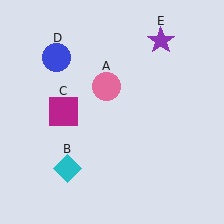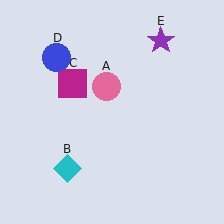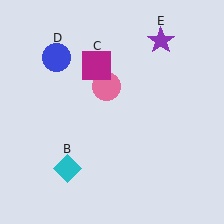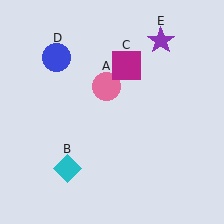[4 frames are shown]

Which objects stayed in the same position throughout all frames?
Pink circle (object A) and cyan diamond (object B) and blue circle (object D) and purple star (object E) remained stationary.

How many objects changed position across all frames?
1 object changed position: magenta square (object C).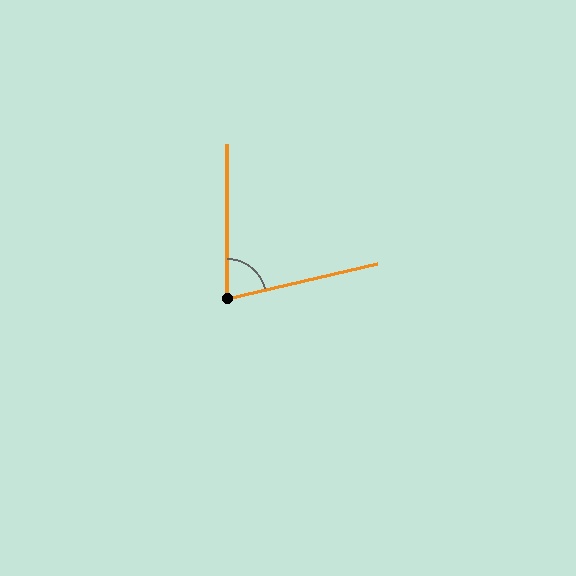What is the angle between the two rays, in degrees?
Approximately 77 degrees.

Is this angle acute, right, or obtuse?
It is acute.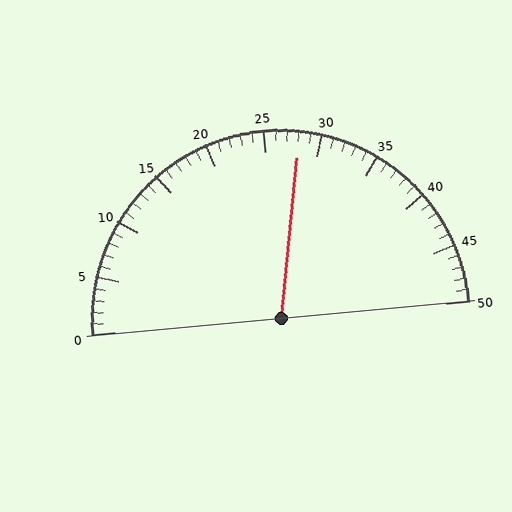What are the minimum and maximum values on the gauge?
The gauge ranges from 0 to 50.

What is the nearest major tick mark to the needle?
The nearest major tick mark is 30.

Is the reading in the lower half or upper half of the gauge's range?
The reading is in the upper half of the range (0 to 50).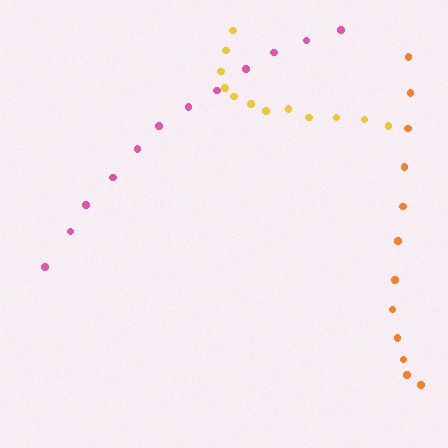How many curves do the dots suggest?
There are 3 distinct paths.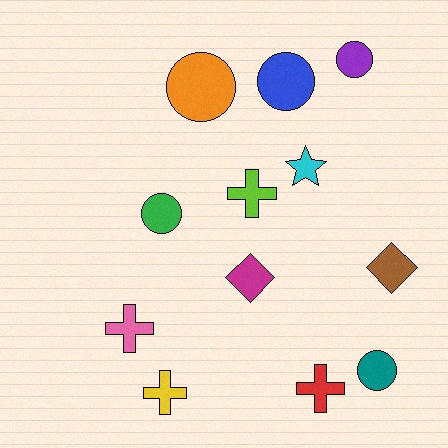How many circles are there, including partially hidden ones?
There are 5 circles.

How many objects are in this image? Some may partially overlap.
There are 12 objects.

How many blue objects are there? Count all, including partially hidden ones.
There is 1 blue object.